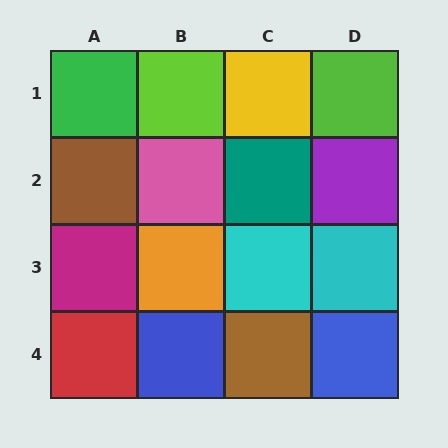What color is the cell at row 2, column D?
Purple.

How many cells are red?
1 cell is red.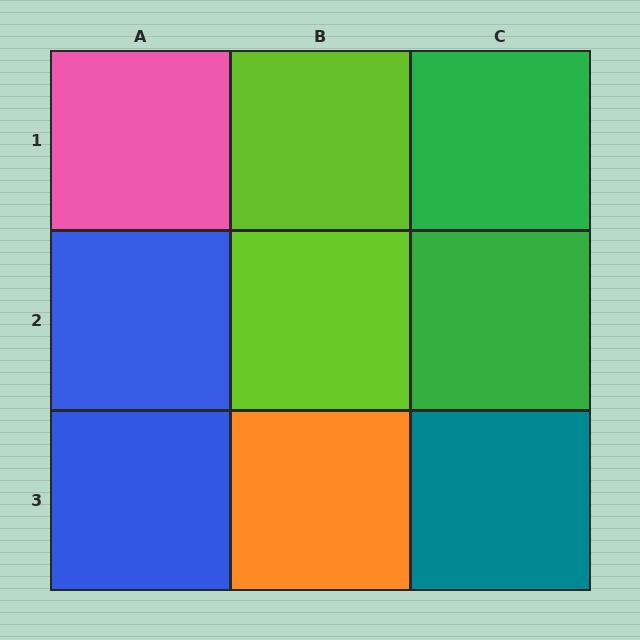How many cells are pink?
1 cell is pink.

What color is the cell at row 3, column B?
Orange.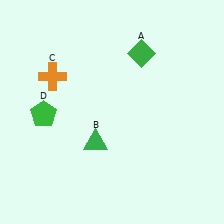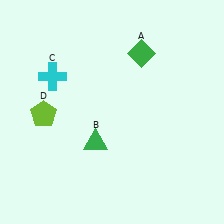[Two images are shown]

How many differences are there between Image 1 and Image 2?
There are 2 differences between the two images.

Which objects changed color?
C changed from orange to cyan. D changed from green to lime.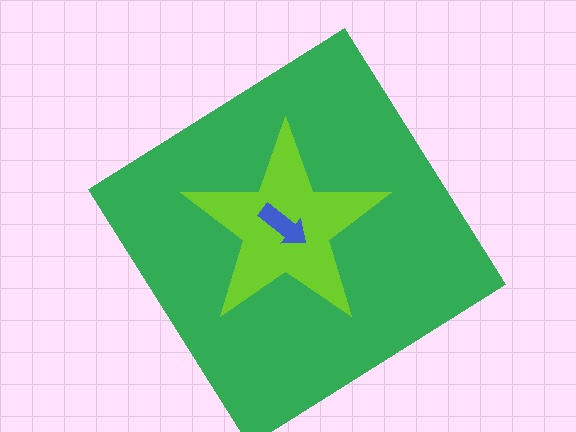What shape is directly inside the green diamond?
The lime star.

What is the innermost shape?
The blue arrow.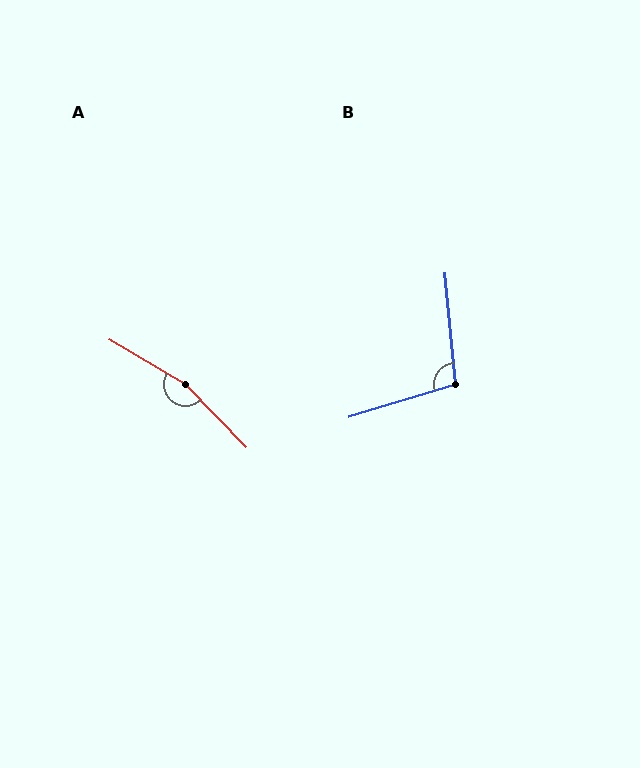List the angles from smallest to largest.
B (102°), A (165°).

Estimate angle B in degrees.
Approximately 102 degrees.